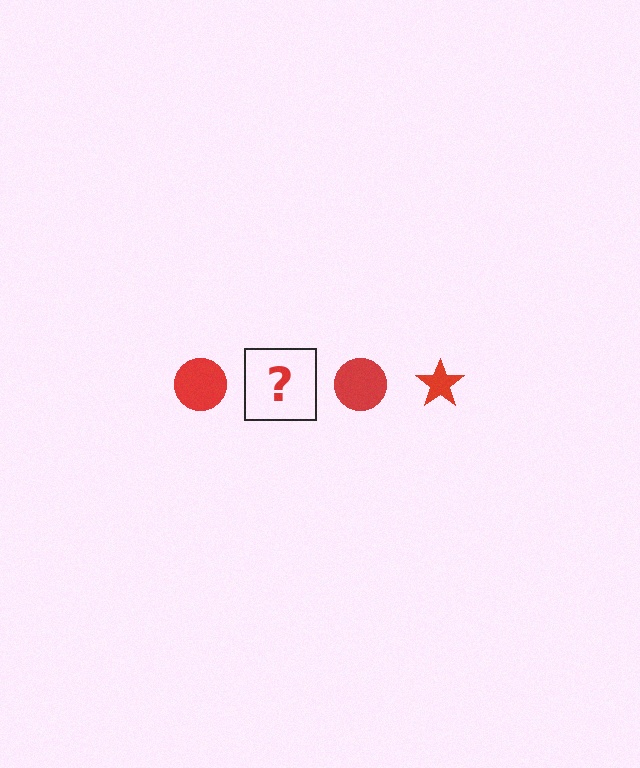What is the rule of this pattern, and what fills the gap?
The rule is that the pattern cycles through circle, star shapes in red. The gap should be filled with a red star.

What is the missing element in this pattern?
The missing element is a red star.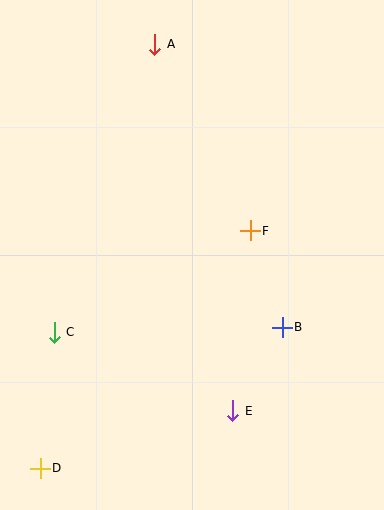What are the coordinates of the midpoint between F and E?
The midpoint between F and E is at (241, 321).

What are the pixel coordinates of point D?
Point D is at (40, 468).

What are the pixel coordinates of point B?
Point B is at (282, 327).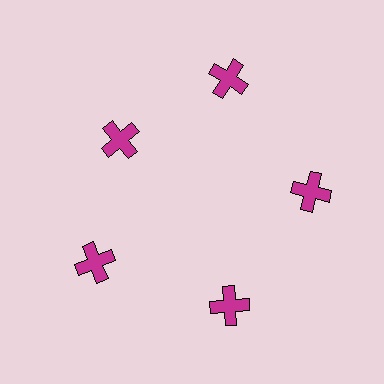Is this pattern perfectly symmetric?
No. The 5 magenta crosses are arranged in a ring, but one element near the 10 o'clock position is pulled inward toward the center, breaking the 5-fold rotational symmetry.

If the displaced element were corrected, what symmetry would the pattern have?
It would have 5-fold rotational symmetry — the pattern would map onto itself every 72 degrees.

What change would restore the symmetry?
The symmetry would be restored by moving it outward, back onto the ring so that all 5 crosses sit at equal angles and equal distance from the center.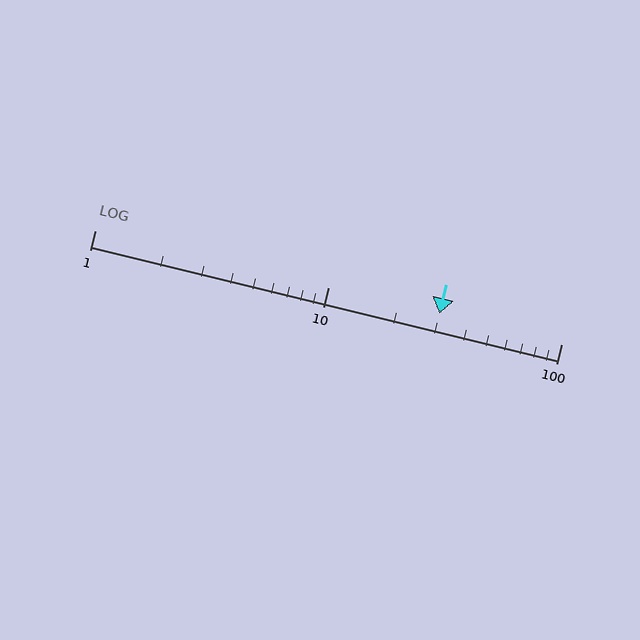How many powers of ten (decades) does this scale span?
The scale spans 2 decades, from 1 to 100.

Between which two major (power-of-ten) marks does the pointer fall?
The pointer is between 10 and 100.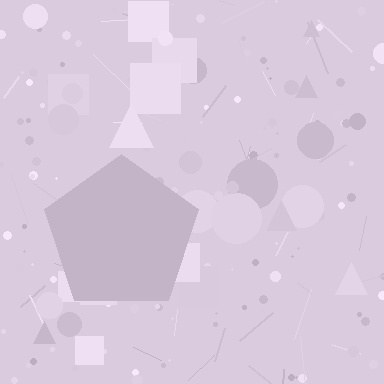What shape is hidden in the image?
A pentagon is hidden in the image.